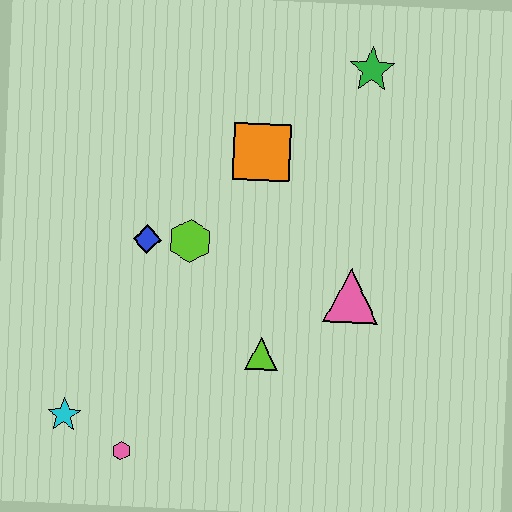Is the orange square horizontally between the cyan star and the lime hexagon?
No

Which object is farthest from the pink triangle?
The cyan star is farthest from the pink triangle.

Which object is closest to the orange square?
The lime hexagon is closest to the orange square.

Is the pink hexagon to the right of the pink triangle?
No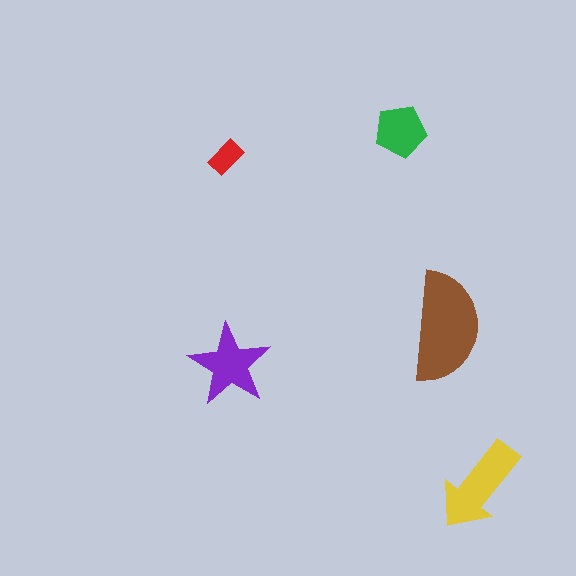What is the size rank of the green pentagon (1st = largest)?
4th.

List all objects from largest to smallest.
The brown semicircle, the yellow arrow, the purple star, the green pentagon, the red rectangle.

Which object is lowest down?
The yellow arrow is bottommost.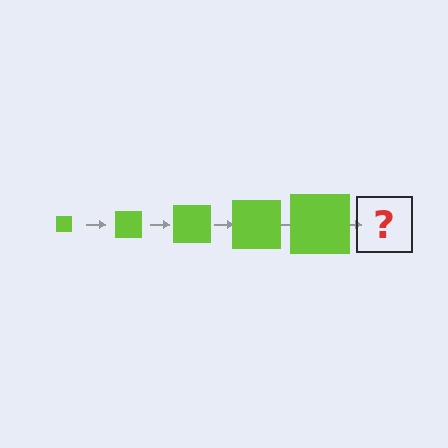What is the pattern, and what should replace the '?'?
The pattern is that the square gets progressively larger each step. The '?' should be a lime square, larger than the previous one.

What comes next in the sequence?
The next element should be a lime square, larger than the previous one.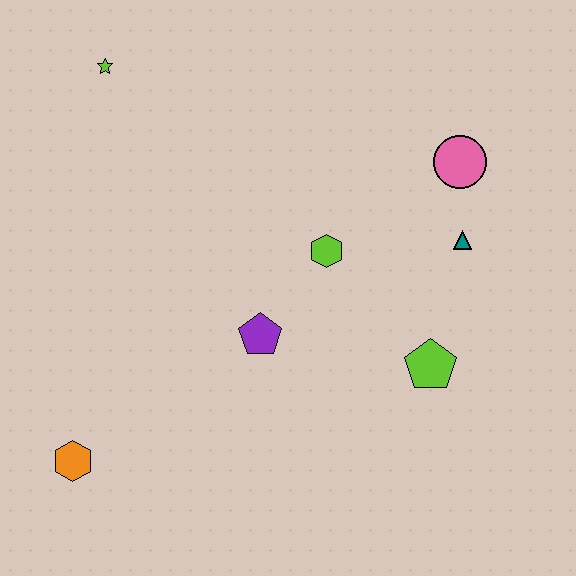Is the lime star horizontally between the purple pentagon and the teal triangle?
No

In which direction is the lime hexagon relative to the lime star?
The lime hexagon is to the right of the lime star.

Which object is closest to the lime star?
The lime hexagon is closest to the lime star.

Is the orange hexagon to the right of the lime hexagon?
No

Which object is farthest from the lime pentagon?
The lime star is farthest from the lime pentagon.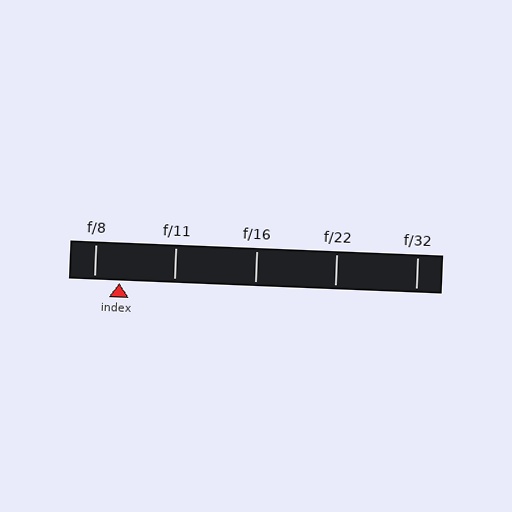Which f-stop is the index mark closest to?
The index mark is closest to f/8.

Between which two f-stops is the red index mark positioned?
The index mark is between f/8 and f/11.